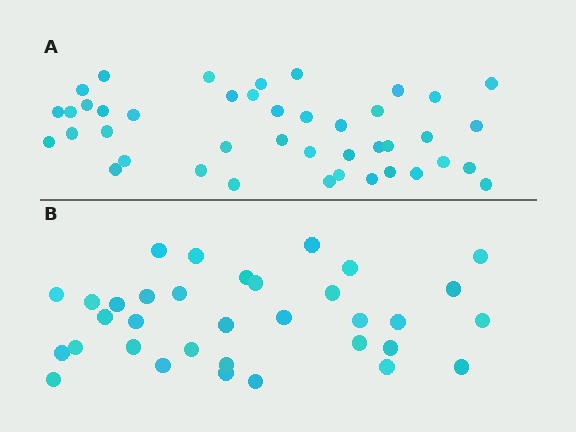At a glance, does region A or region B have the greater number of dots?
Region A (the top region) has more dots.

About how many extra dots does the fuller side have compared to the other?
Region A has roughly 8 or so more dots than region B.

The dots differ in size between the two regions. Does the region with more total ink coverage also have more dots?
No. Region B has more total ink coverage because its dots are larger, but region A actually contains more individual dots. Total area can be misleading — the number of items is what matters here.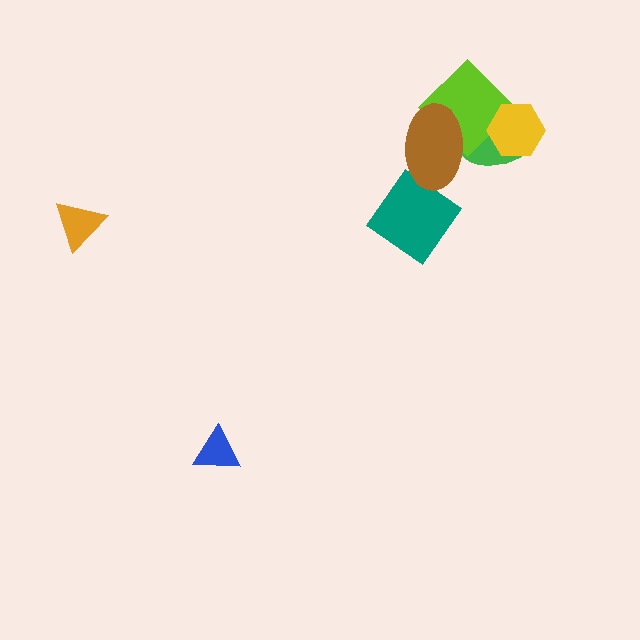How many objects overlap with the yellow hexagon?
2 objects overlap with the yellow hexagon.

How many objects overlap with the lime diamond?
3 objects overlap with the lime diamond.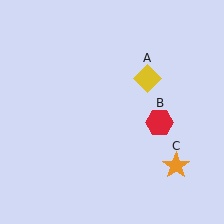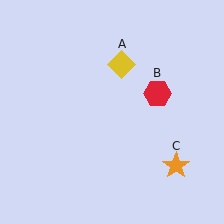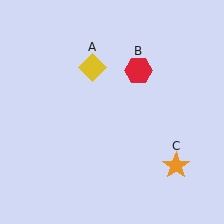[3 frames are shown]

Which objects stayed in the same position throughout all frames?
Orange star (object C) remained stationary.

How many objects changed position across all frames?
2 objects changed position: yellow diamond (object A), red hexagon (object B).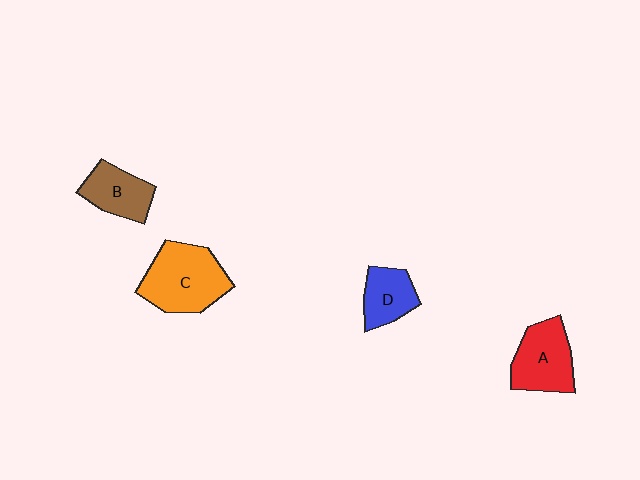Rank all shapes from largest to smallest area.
From largest to smallest: C (orange), A (red), B (brown), D (blue).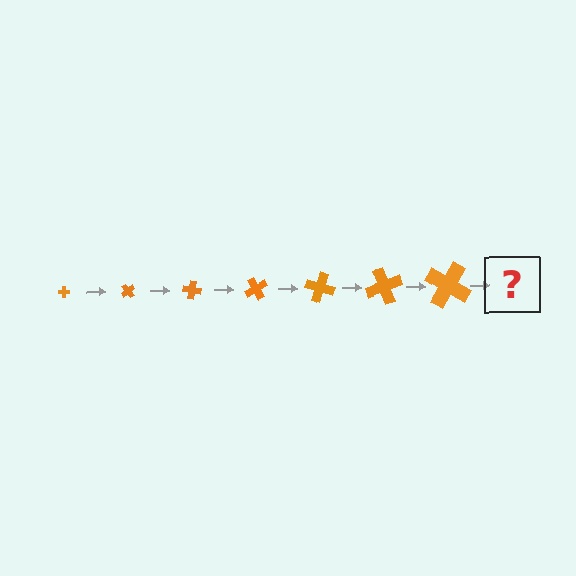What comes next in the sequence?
The next element should be a cross, larger than the previous one and rotated 350 degrees from the start.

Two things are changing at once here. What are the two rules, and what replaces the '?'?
The two rules are that the cross grows larger each step and it rotates 50 degrees each step. The '?' should be a cross, larger than the previous one and rotated 350 degrees from the start.